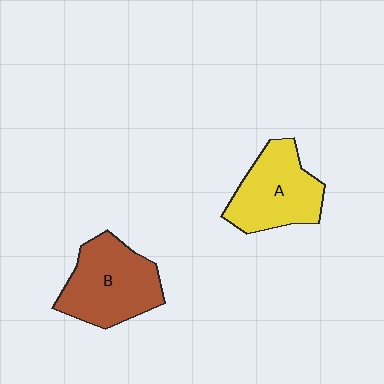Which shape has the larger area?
Shape B (brown).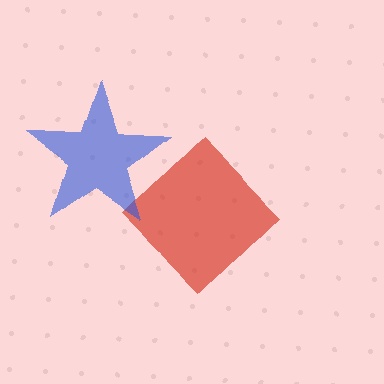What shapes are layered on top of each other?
The layered shapes are: a red diamond, a blue star.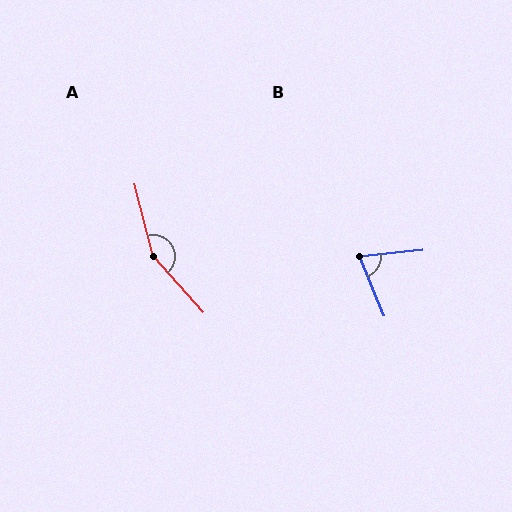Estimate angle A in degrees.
Approximately 153 degrees.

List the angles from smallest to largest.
B (73°), A (153°).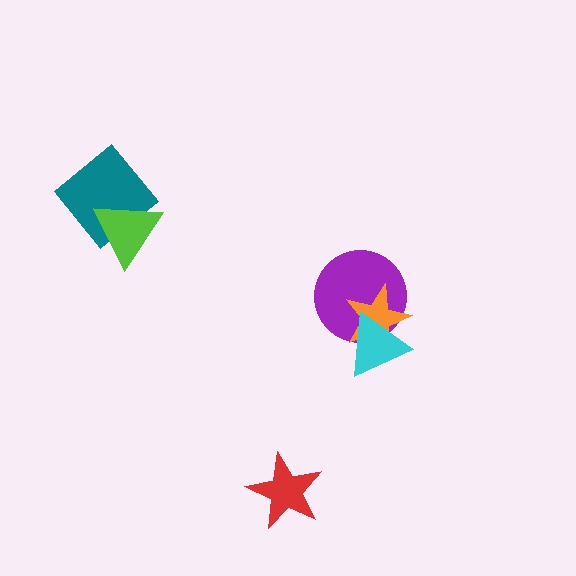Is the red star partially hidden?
No, no other shape covers it.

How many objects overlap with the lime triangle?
1 object overlaps with the lime triangle.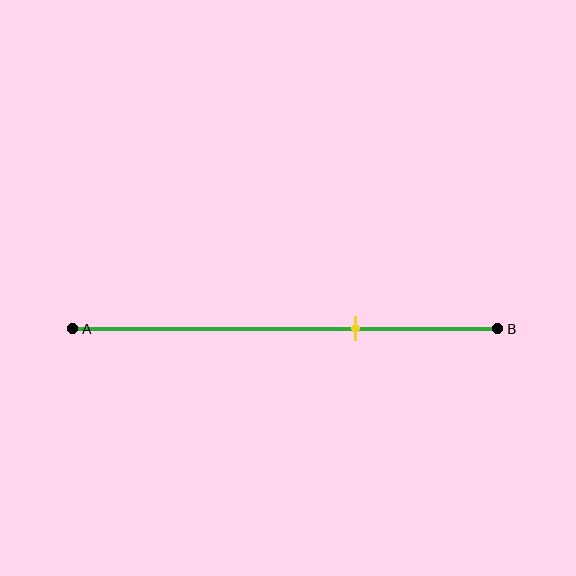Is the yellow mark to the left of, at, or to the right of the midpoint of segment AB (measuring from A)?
The yellow mark is to the right of the midpoint of segment AB.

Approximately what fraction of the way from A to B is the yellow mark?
The yellow mark is approximately 65% of the way from A to B.